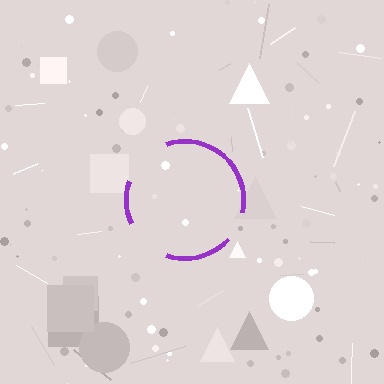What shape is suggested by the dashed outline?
The dashed outline suggests a circle.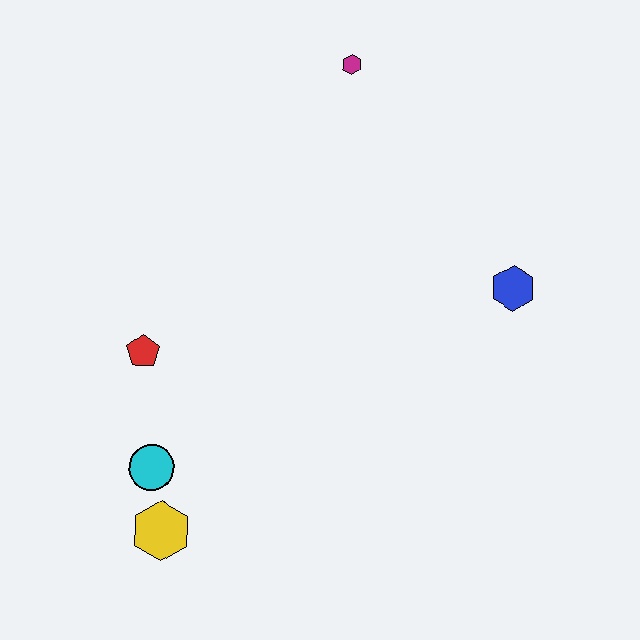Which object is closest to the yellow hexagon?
The cyan circle is closest to the yellow hexagon.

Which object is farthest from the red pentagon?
The blue hexagon is farthest from the red pentagon.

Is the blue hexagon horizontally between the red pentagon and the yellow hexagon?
No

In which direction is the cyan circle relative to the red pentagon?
The cyan circle is below the red pentagon.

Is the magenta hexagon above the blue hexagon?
Yes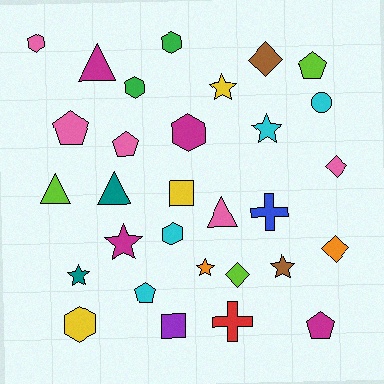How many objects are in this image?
There are 30 objects.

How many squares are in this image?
There are 2 squares.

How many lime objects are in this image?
There are 3 lime objects.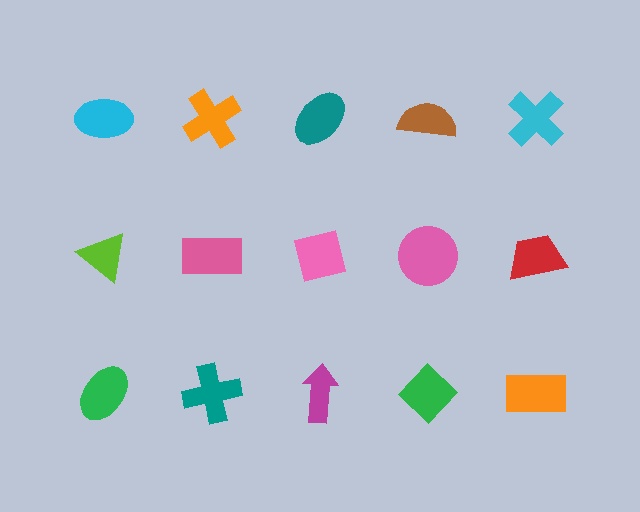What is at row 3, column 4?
A green diamond.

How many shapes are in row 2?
5 shapes.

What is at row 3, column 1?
A green ellipse.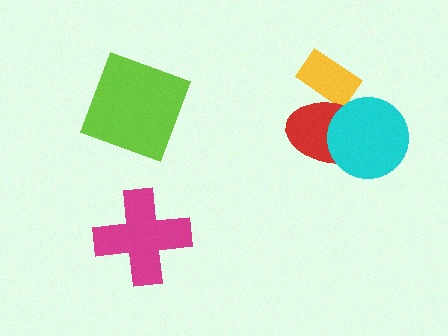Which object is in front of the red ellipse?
The cyan circle is in front of the red ellipse.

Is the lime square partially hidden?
No, no other shape covers it.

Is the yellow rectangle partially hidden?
Yes, it is partially covered by another shape.